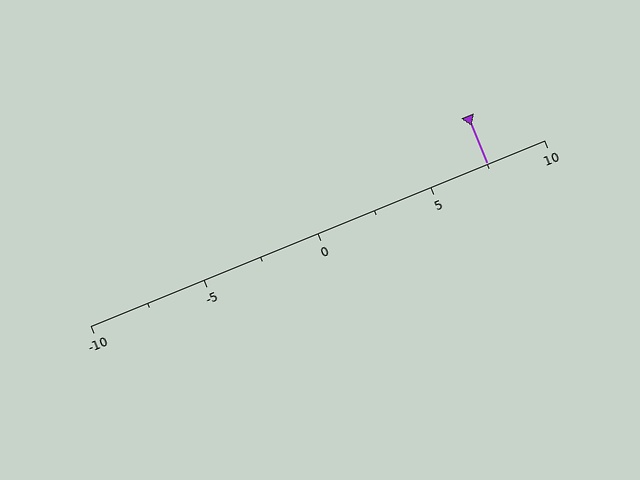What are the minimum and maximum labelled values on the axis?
The axis runs from -10 to 10.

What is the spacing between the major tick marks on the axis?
The major ticks are spaced 5 apart.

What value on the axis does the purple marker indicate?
The marker indicates approximately 7.5.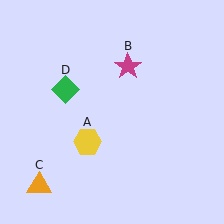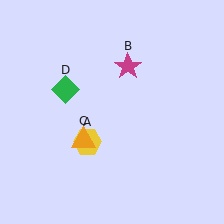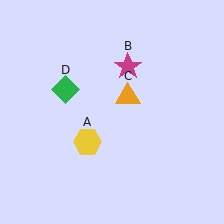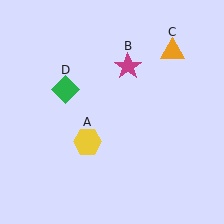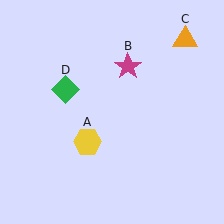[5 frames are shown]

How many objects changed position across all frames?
1 object changed position: orange triangle (object C).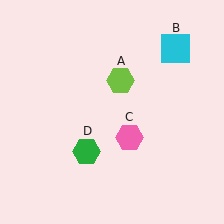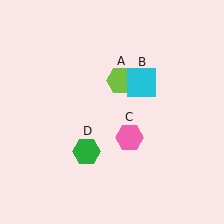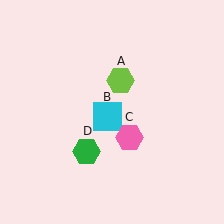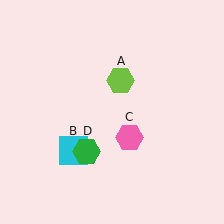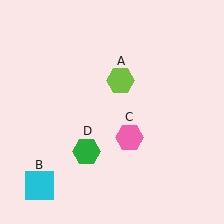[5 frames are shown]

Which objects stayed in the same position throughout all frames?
Lime hexagon (object A) and pink hexagon (object C) and green hexagon (object D) remained stationary.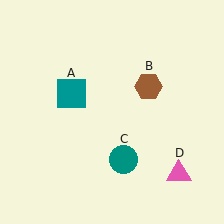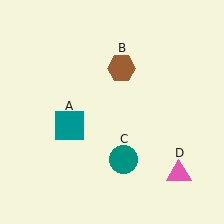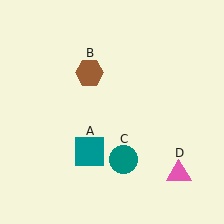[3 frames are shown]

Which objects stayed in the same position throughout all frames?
Teal circle (object C) and pink triangle (object D) remained stationary.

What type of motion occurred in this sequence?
The teal square (object A), brown hexagon (object B) rotated counterclockwise around the center of the scene.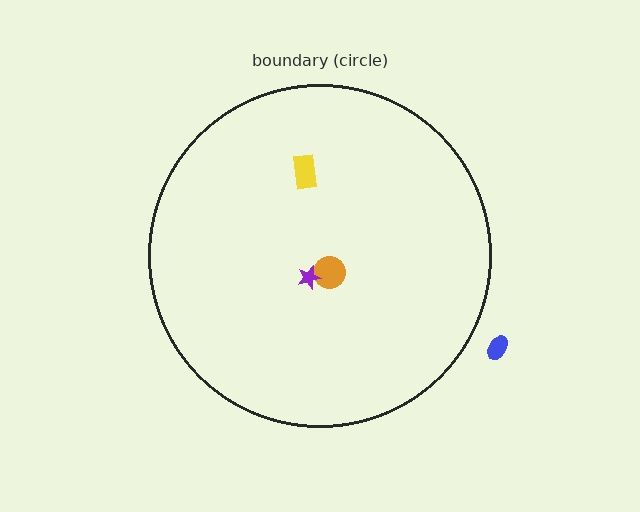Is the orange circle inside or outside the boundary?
Inside.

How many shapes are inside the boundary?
3 inside, 1 outside.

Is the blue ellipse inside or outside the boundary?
Outside.